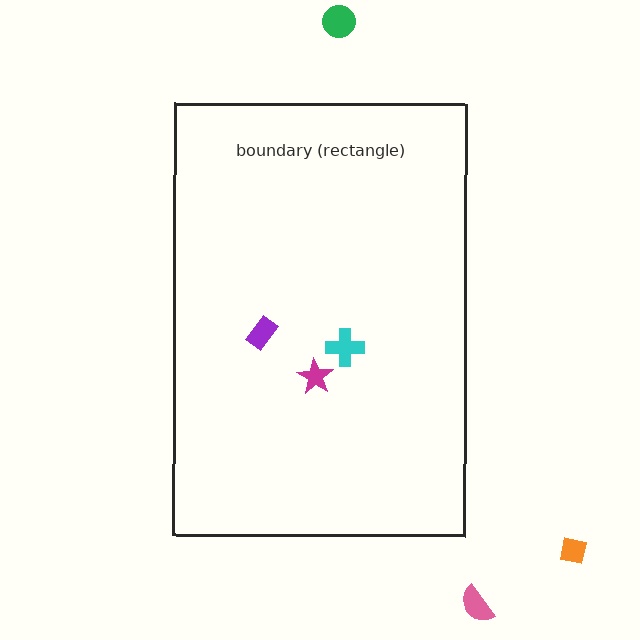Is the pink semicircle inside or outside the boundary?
Outside.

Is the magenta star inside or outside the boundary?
Inside.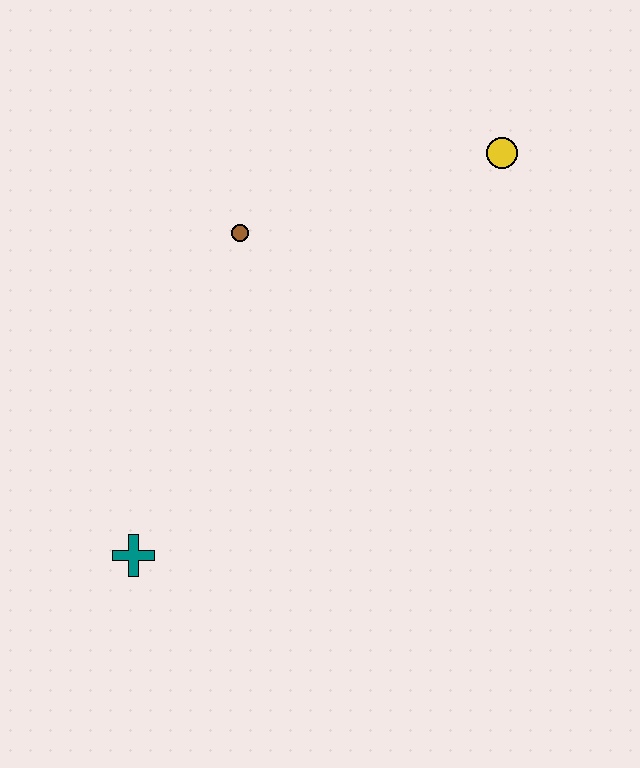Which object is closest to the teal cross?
The brown circle is closest to the teal cross.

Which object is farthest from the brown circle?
The teal cross is farthest from the brown circle.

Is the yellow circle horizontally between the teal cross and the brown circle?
No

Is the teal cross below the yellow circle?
Yes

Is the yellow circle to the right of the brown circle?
Yes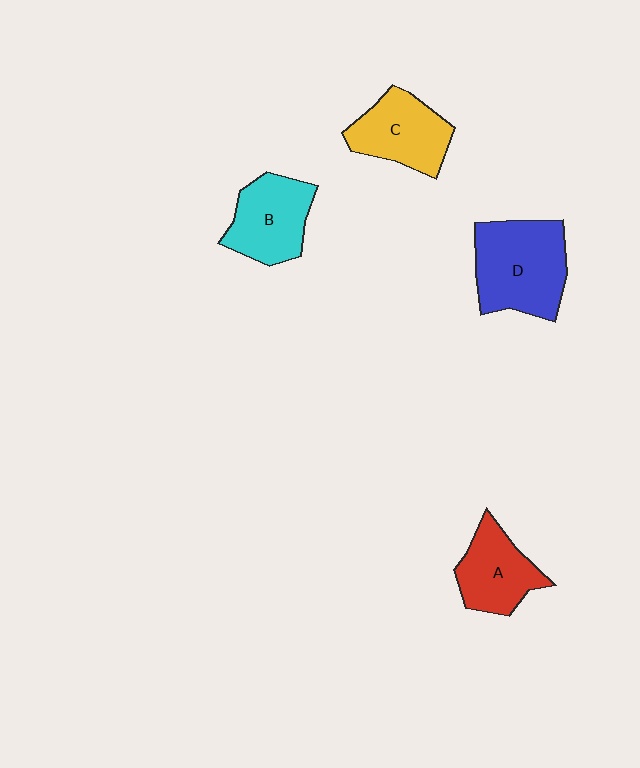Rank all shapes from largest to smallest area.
From largest to smallest: D (blue), B (cyan), C (yellow), A (red).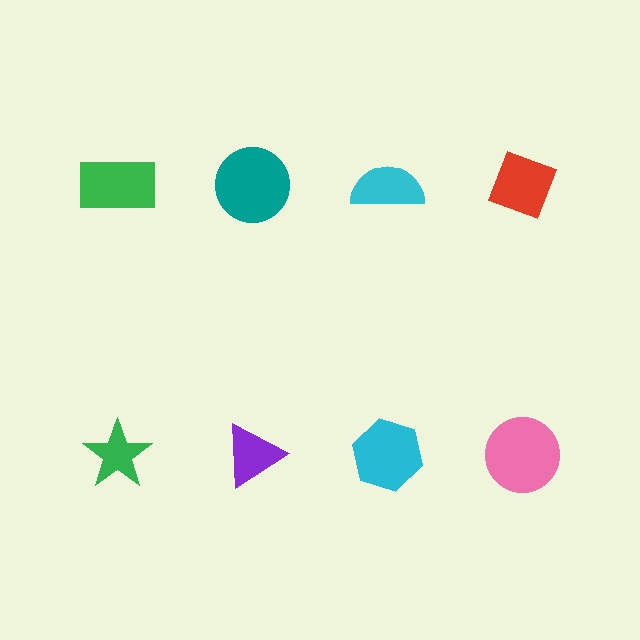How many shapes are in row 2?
4 shapes.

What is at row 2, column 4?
A pink circle.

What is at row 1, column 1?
A green rectangle.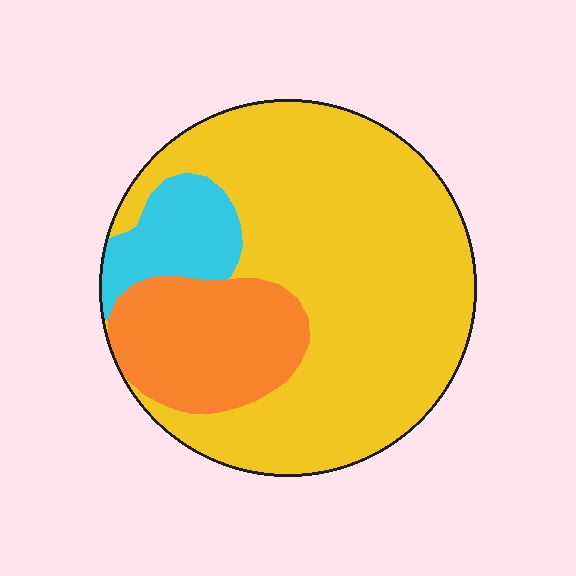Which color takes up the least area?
Cyan, at roughly 10%.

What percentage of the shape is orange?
Orange takes up about one fifth (1/5) of the shape.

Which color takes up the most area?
Yellow, at roughly 70%.